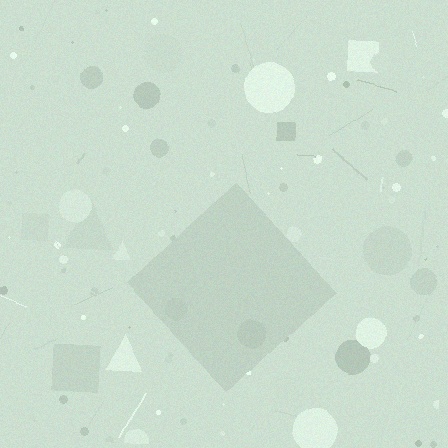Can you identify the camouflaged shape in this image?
The camouflaged shape is a diamond.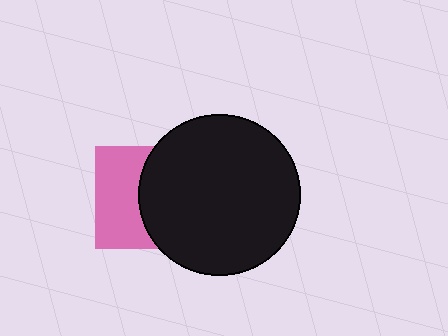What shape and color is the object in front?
The object in front is a black circle.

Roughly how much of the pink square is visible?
About half of it is visible (roughly 48%).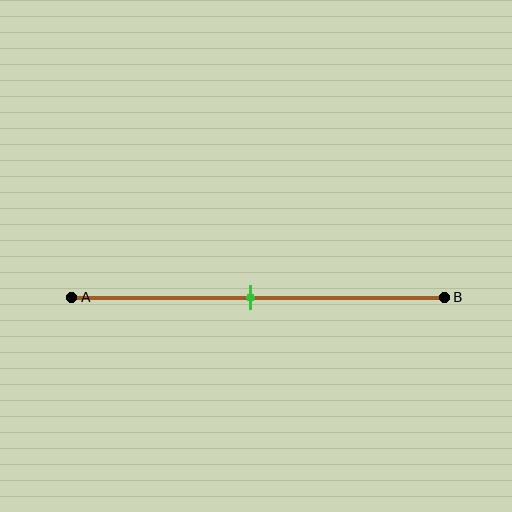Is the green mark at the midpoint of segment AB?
Yes, the mark is approximately at the midpoint.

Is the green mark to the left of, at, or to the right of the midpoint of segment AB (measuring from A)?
The green mark is approximately at the midpoint of segment AB.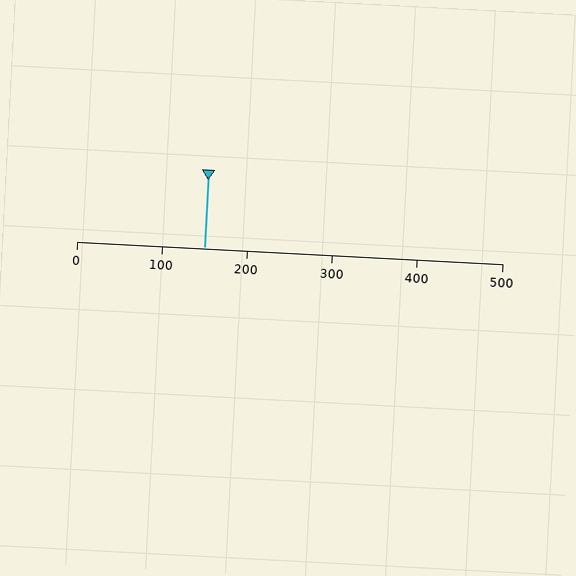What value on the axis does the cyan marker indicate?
The marker indicates approximately 150.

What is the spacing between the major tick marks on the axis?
The major ticks are spaced 100 apart.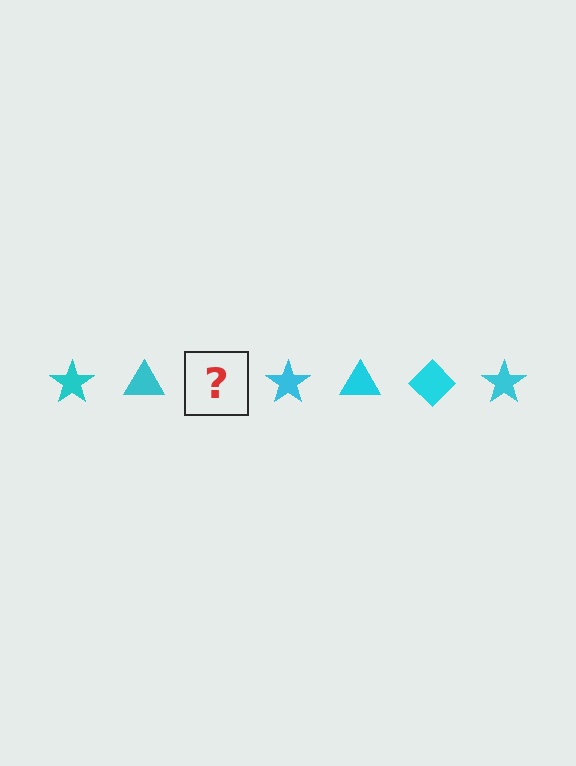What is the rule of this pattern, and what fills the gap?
The rule is that the pattern cycles through star, triangle, diamond shapes in cyan. The gap should be filled with a cyan diamond.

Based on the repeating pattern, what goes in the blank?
The blank should be a cyan diamond.